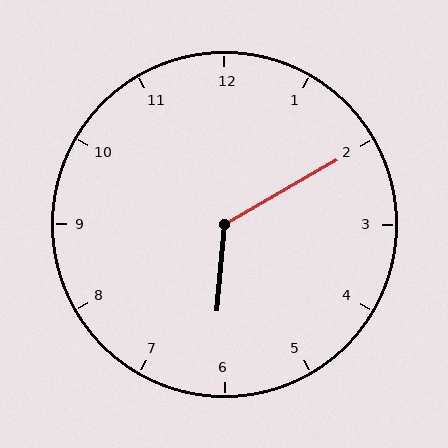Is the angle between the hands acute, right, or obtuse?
It is obtuse.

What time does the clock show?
6:10.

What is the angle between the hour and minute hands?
Approximately 125 degrees.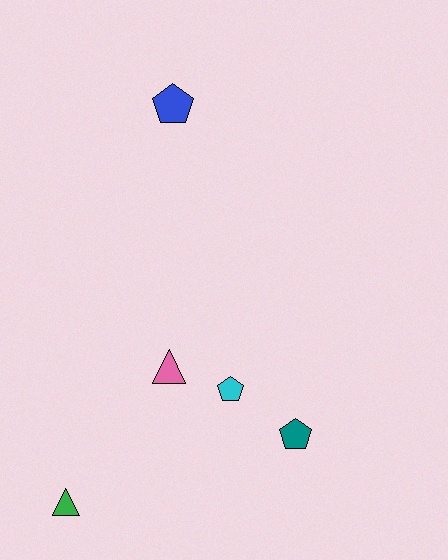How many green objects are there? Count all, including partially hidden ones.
There is 1 green object.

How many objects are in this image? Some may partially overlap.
There are 5 objects.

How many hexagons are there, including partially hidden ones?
There are no hexagons.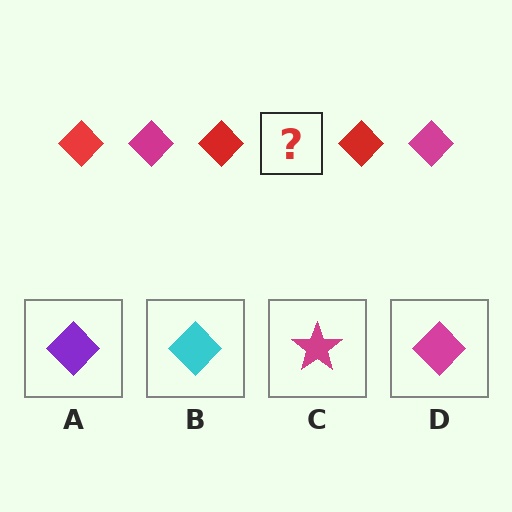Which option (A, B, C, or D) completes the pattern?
D.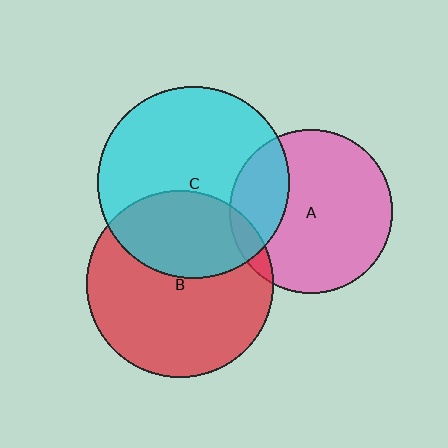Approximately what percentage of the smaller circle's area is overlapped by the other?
Approximately 25%.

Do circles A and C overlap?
Yes.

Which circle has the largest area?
Circle C (cyan).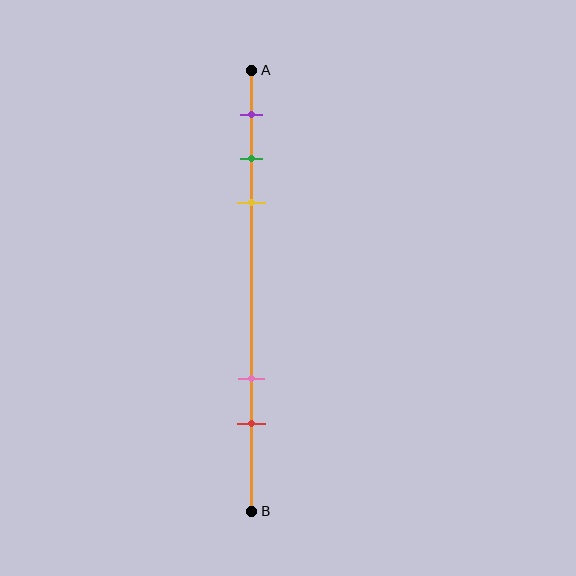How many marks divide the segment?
There are 5 marks dividing the segment.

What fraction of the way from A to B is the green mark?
The green mark is approximately 20% (0.2) of the way from A to B.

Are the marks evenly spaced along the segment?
No, the marks are not evenly spaced.